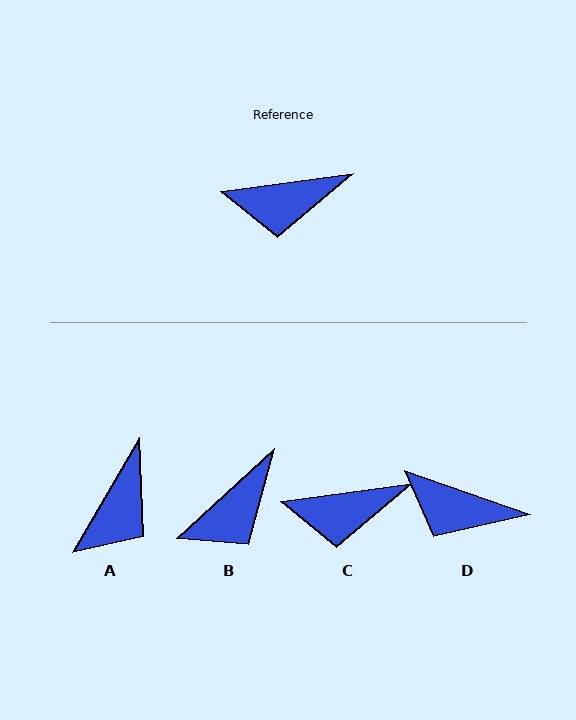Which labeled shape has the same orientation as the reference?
C.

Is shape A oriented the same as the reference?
No, it is off by about 52 degrees.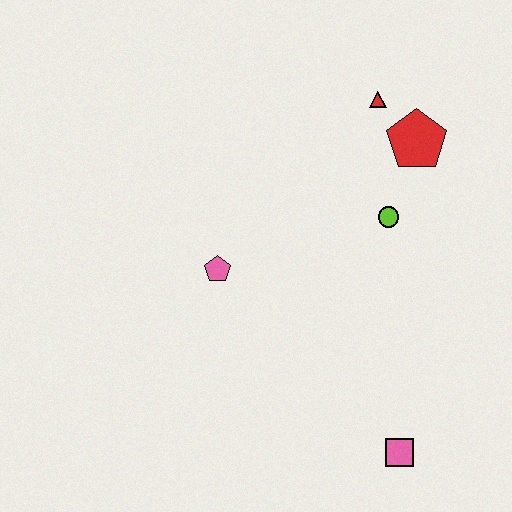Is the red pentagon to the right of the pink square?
Yes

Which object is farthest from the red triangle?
The pink square is farthest from the red triangle.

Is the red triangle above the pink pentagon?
Yes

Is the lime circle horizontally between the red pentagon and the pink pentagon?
Yes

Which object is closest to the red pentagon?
The red triangle is closest to the red pentagon.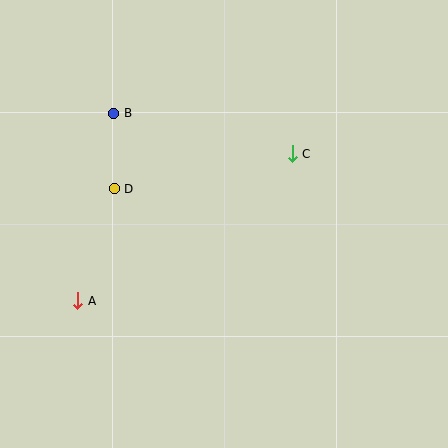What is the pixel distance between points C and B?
The distance between C and B is 183 pixels.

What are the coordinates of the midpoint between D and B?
The midpoint between D and B is at (114, 151).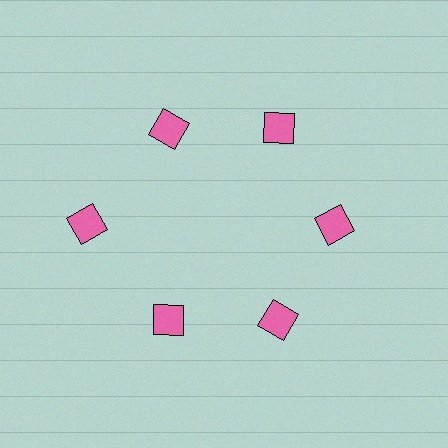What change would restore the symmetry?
The symmetry would be restored by moving it inward, back onto the ring so that all 6 squares sit at equal angles and equal distance from the center.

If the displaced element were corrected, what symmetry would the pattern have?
It would have 6-fold rotational symmetry — the pattern would map onto itself every 60 degrees.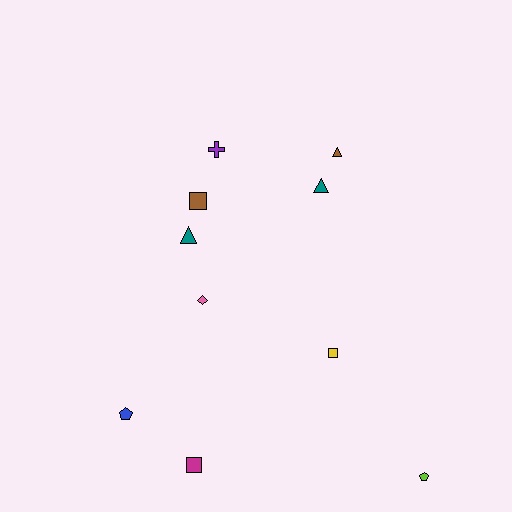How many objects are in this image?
There are 10 objects.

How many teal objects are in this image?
There are 2 teal objects.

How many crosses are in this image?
There is 1 cross.